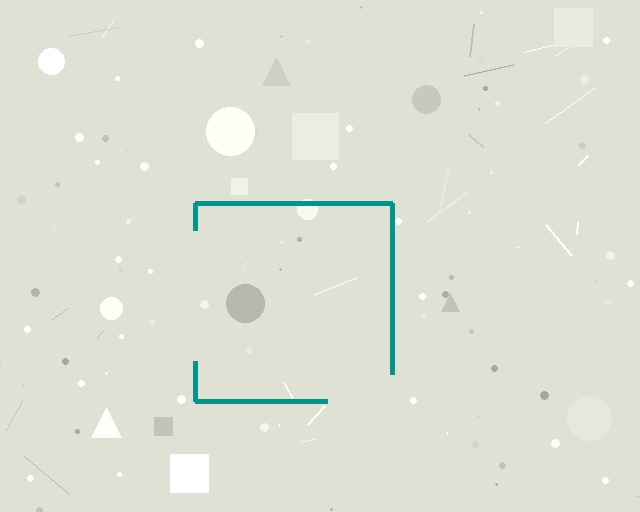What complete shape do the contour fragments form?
The contour fragments form a square.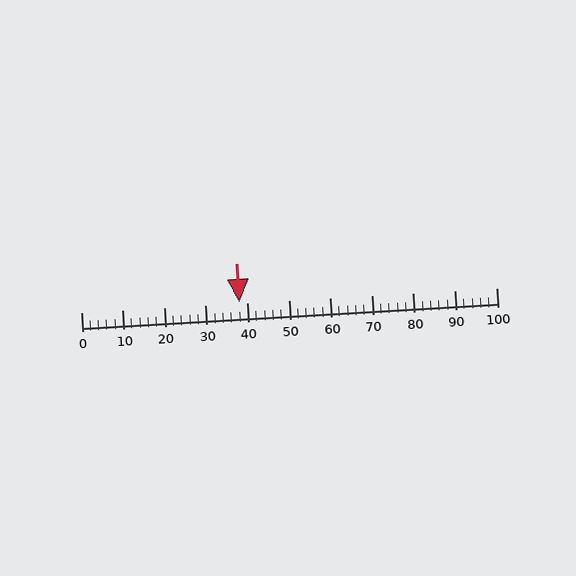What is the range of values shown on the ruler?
The ruler shows values from 0 to 100.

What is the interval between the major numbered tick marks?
The major tick marks are spaced 10 units apart.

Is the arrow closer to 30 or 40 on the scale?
The arrow is closer to 40.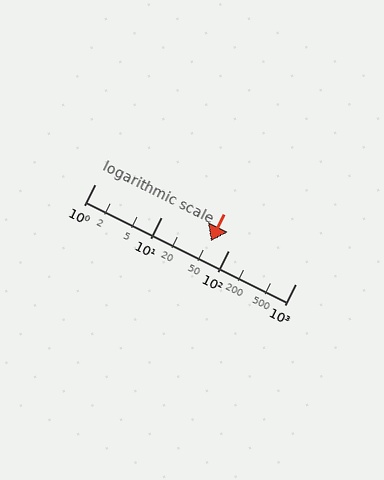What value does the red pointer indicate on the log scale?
The pointer indicates approximately 55.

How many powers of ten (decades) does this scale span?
The scale spans 3 decades, from 1 to 1000.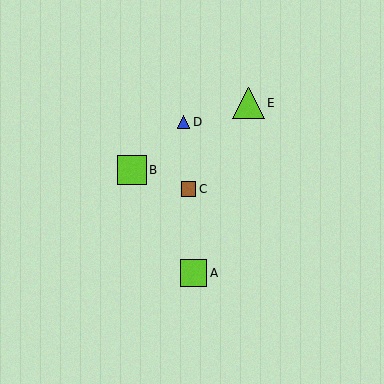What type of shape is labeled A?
Shape A is a lime square.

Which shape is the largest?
The lime triangle (labeled E) is the largest.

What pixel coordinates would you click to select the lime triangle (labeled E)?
Click at (249, 103) to select the lime triangle E.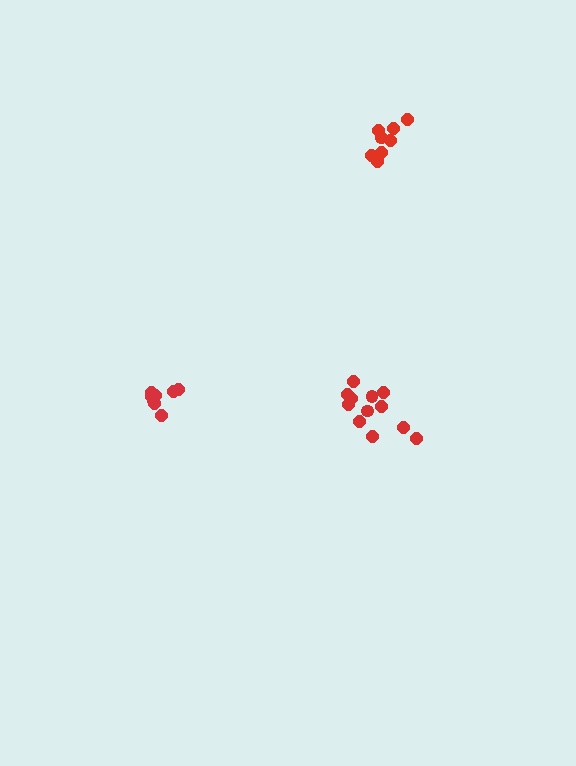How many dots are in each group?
Group 1: 12 dots, Group 2: 8 dots, Group 3: 8 dots (28 total).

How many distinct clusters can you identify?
There are 3 distinct clusters.